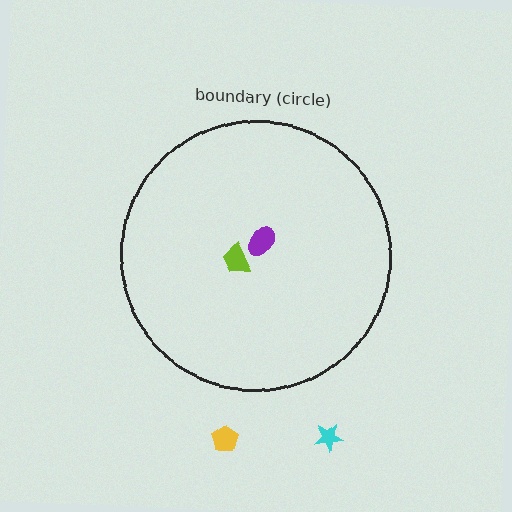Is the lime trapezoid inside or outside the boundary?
Inside.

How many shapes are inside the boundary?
2 inside, 2 outside.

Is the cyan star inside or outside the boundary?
Outside.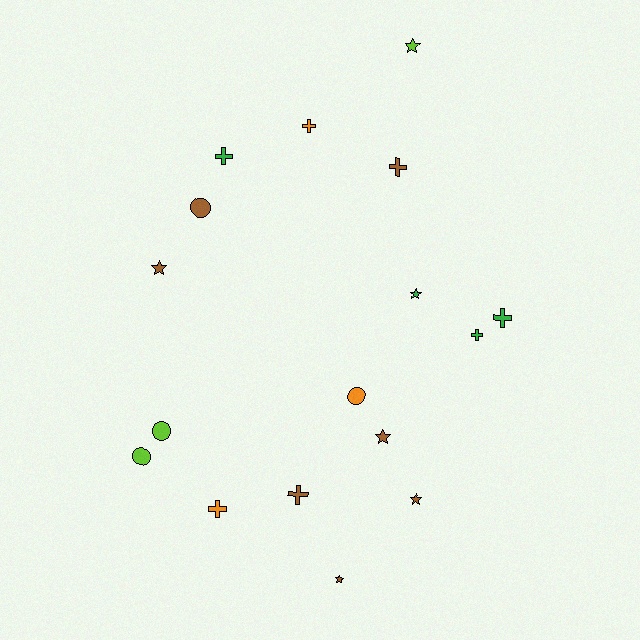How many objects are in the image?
There are 17 objects.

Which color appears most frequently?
Brown, with 7 objects.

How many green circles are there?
There are no green circles.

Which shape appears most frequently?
Cross, with 7 objects.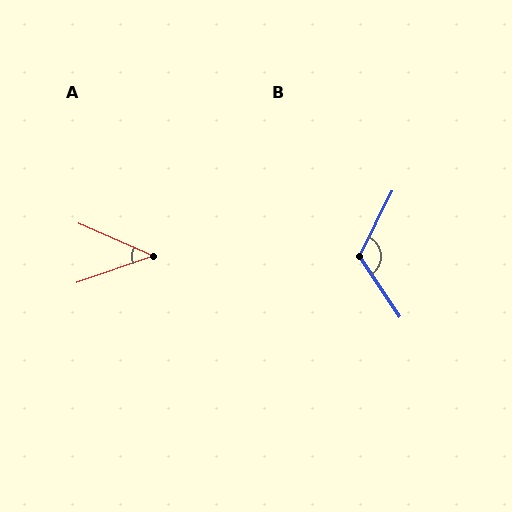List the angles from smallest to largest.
A (43°), B (120°).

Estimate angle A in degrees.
Approximately 43 degrees.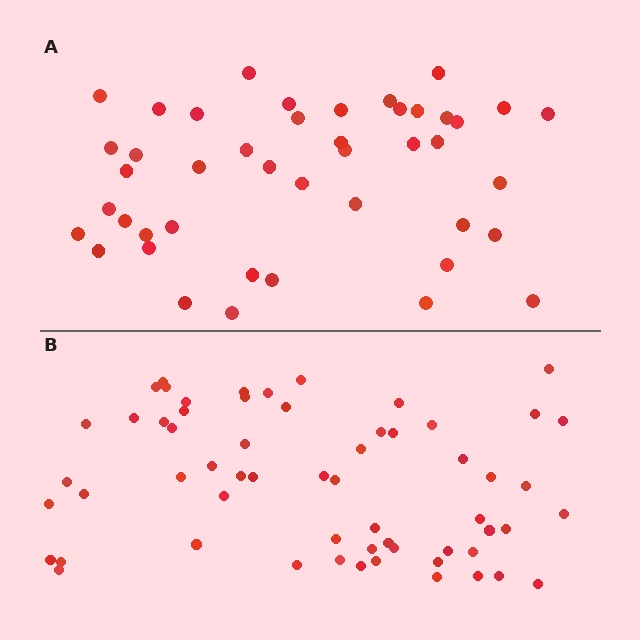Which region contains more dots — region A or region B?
Region B (the bottom region) has more dots.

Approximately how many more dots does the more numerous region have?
Region B has approximately 15 more dots than region A.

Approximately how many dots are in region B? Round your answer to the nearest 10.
About 60 dots.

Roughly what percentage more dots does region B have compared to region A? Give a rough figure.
About 35% more.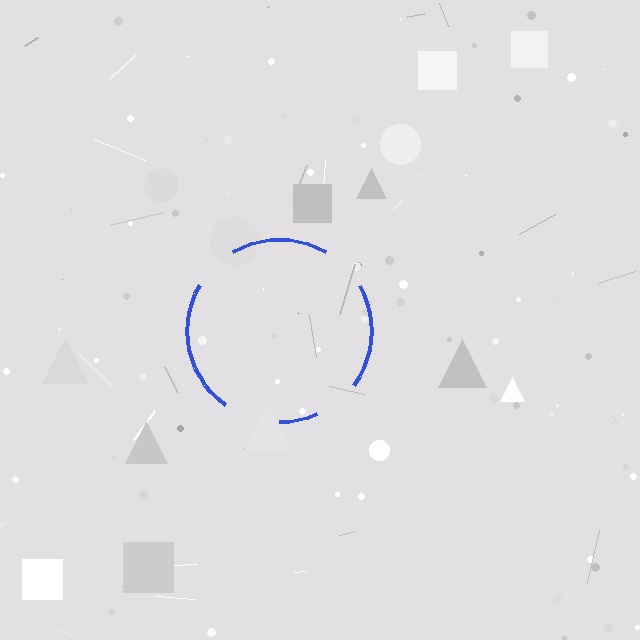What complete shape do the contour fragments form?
The contour fragments form a circle.